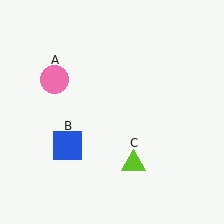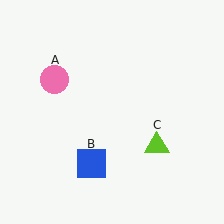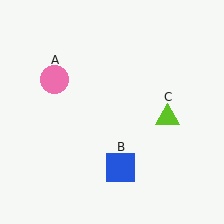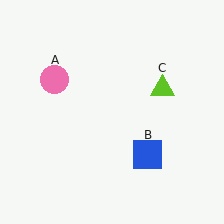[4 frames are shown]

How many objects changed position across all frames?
2 objects changed position: blue square (object B), lime triangle (object C).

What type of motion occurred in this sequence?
The blue square (object B), lime triangle (object C) rotated counterclockwise around the center of the scene.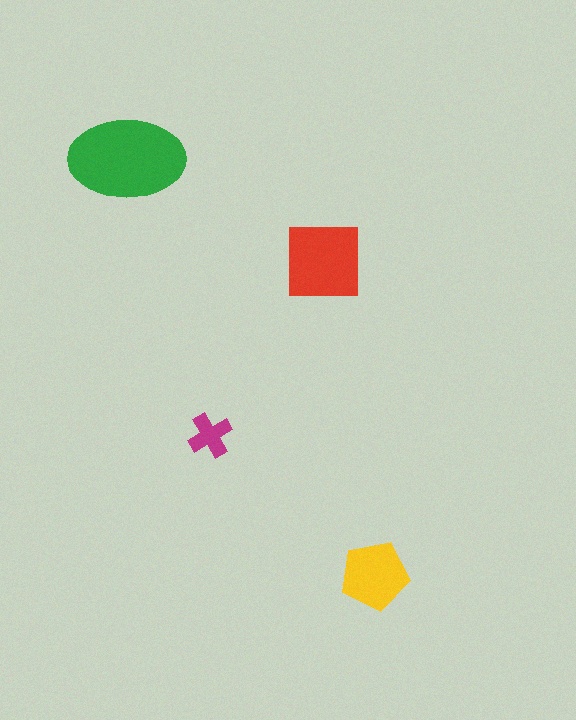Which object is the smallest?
The magenta cross.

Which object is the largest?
The green ellipse.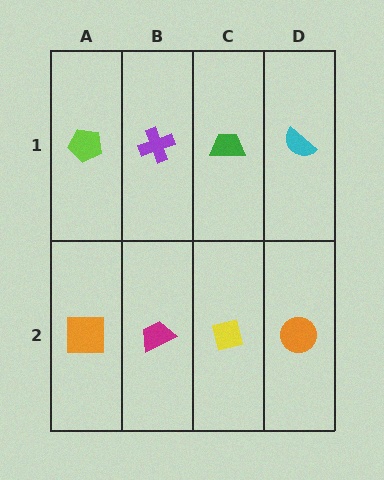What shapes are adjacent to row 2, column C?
A green trapezoid (row 1, column C), a magenta trapezoid (row 2, column B), an orange circle (row 2, column D).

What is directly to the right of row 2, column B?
A yellow square.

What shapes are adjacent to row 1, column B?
A magenta trapezoid (row 2, column B), a lime pentagon (row 1, column A), a green trapezoid (row 1, column C).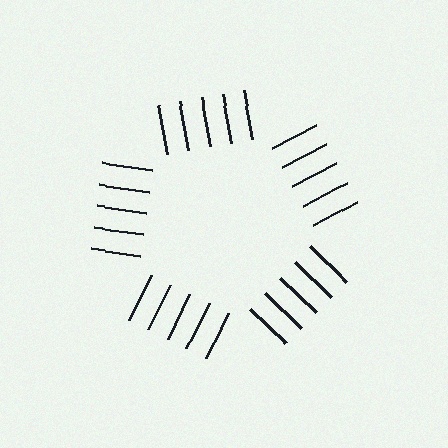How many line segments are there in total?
25 — 5 along each of the 5 edges.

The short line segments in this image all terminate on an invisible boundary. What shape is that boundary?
An illusory pentagon — the line segments terminate on its edges but no continuous stroke is drawn.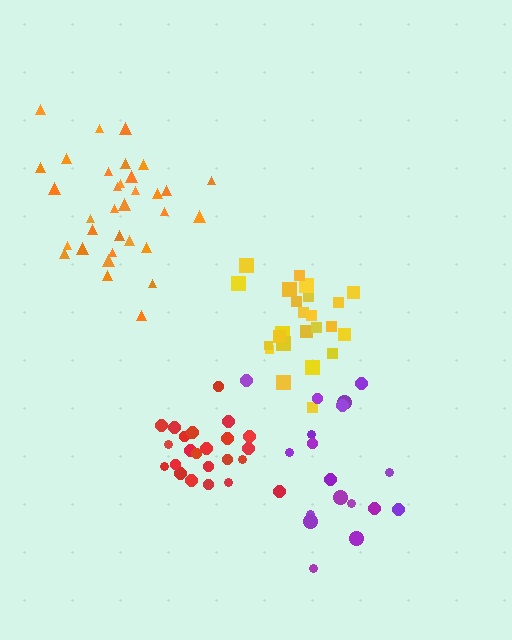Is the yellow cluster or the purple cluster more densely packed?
Yellow.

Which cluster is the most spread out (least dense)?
Purple.